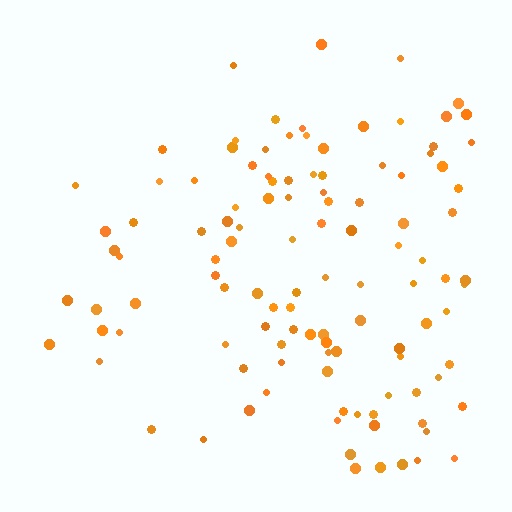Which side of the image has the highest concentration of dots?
The right.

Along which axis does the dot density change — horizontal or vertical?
Horizontal.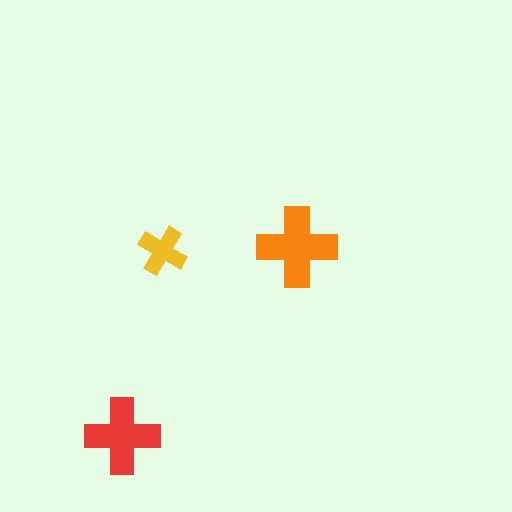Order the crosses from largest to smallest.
the orange one, the red one, the yellow one.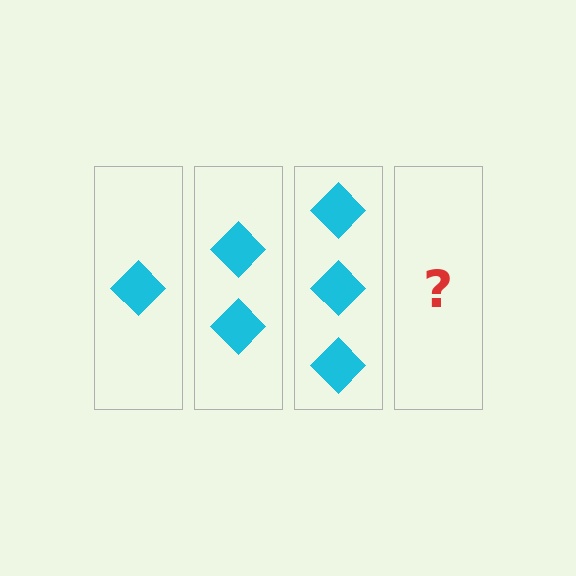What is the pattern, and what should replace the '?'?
The pattern is that each step adds one more diamond. The '?' should be 4 diamonds.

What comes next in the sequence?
The next element should be 4 diamonds.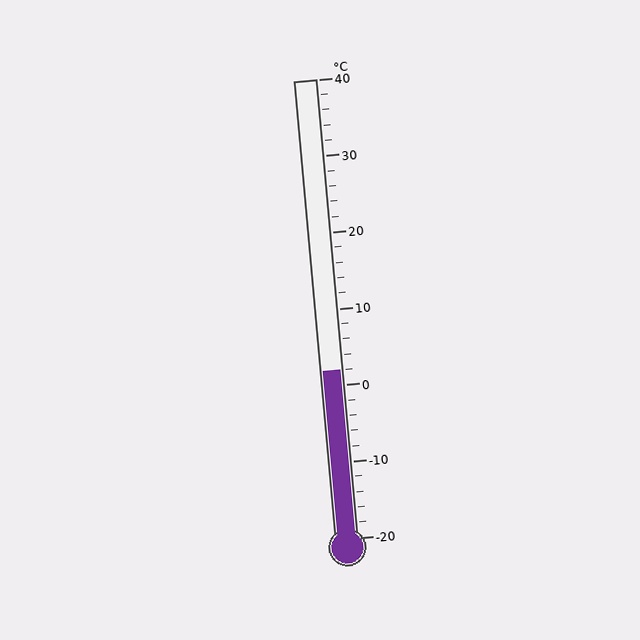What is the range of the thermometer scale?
The thermometer scale ranges from -20°C to 40°C.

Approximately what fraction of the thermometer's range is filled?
The thermometer is filled to approximately 35% of its range.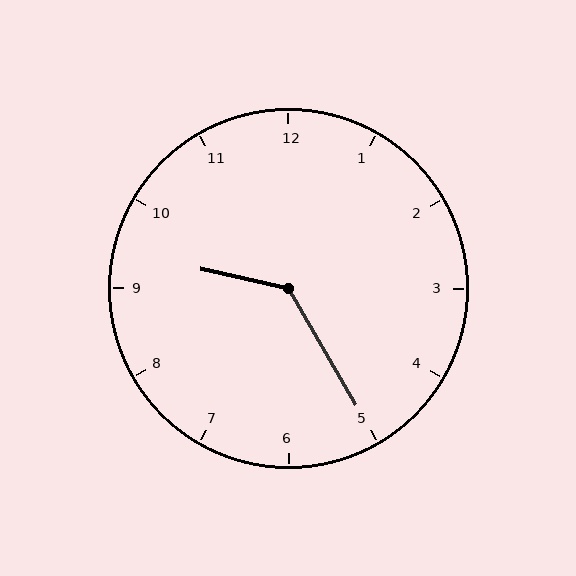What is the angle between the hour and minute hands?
Approximately 132 degrees.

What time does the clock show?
9:25.